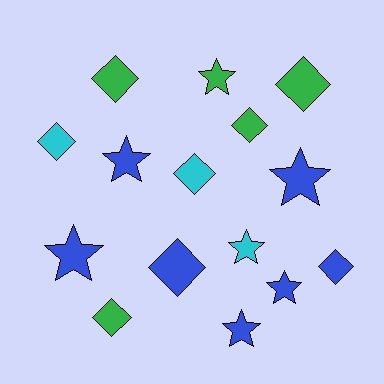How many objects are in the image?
There are 15 objects.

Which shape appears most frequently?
Diamond, with 8 objects.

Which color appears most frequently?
Blue, with 7 objects.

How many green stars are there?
There is 1 green star.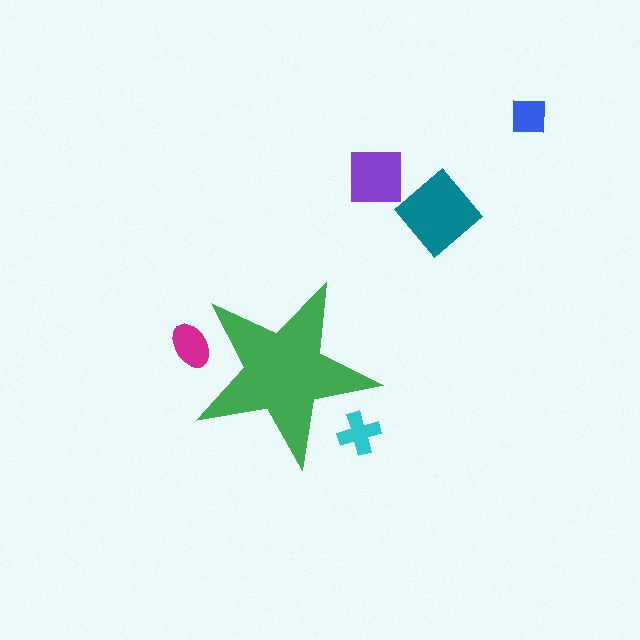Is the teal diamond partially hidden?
No, the teal diamond is fully visible.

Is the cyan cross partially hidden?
Yes, the cyan cross is partially hidden behind the green star.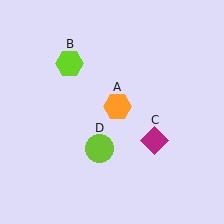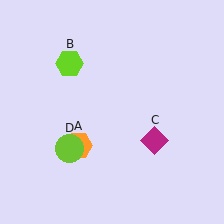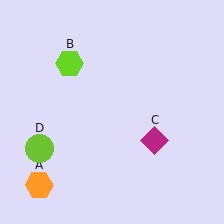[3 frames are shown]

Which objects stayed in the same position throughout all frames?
Lime hexagon (object B) and magenta diamond (object C) remained stationary.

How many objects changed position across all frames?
2 objects changed position: orange hexagon (object A), lime circle (object D).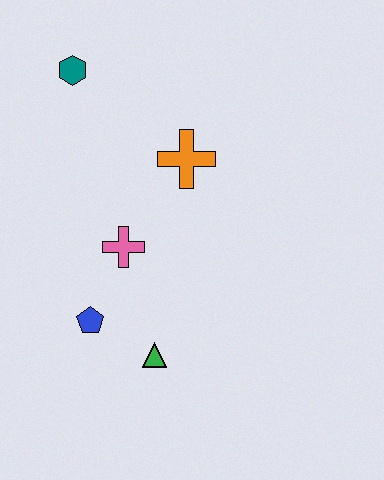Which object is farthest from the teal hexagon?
The green triangle is farthest from the teal hexagon.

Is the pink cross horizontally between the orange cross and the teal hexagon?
Yes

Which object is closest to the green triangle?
The blue pentagon is closest to the green triangle.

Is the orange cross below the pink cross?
No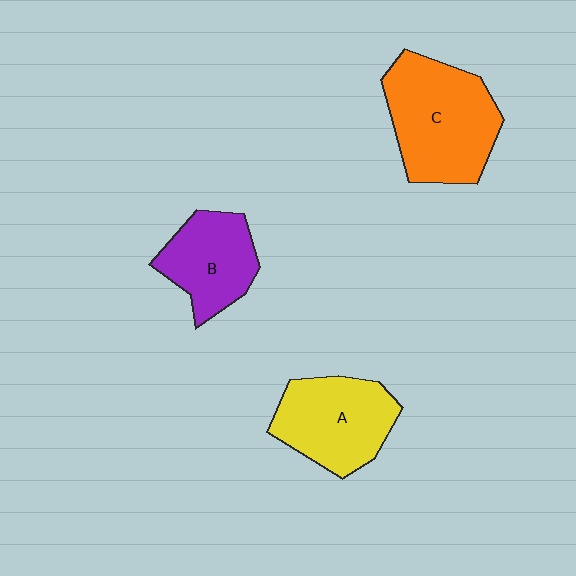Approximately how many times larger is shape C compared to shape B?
Approximately 1.5 times.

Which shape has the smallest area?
Shape B (purple).